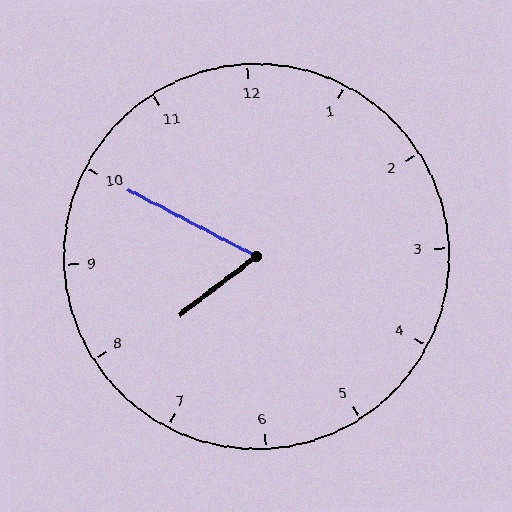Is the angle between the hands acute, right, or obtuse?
It is acute.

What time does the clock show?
7:50.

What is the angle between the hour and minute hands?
Approximately 65 degrees.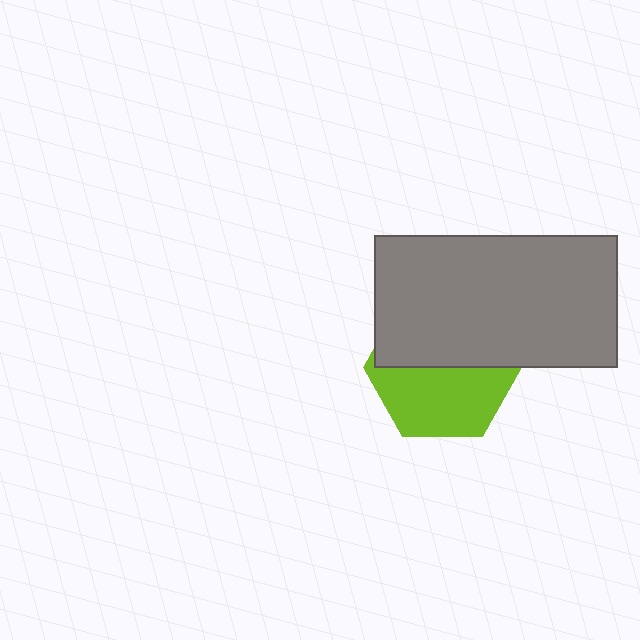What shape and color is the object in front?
The object in front is a gray rectangle.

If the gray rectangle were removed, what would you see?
You would see the complete lime hexagon.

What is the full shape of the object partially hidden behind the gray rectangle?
The partially hidden object is a lime hexagon.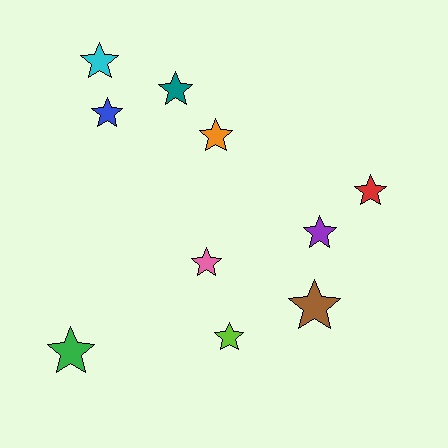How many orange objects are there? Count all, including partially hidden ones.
There is 1 orange object.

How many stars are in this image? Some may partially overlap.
There are 10 stars.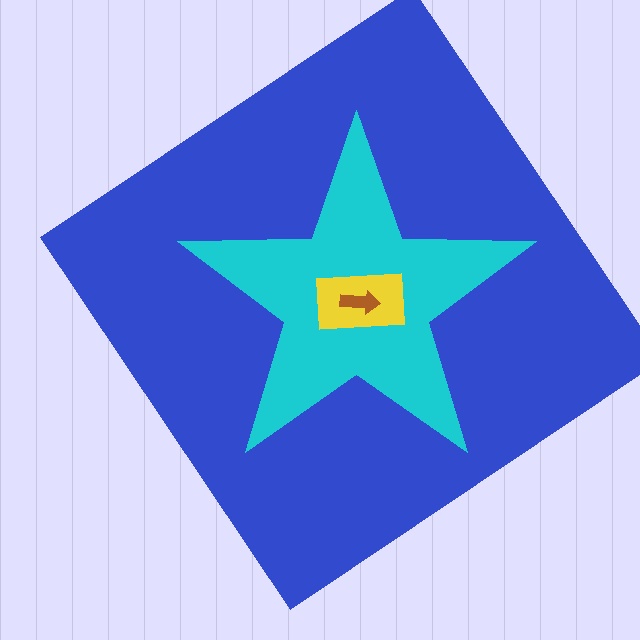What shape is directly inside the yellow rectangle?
The brown arrow.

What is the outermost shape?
The blue diamond.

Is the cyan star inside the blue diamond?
Yes.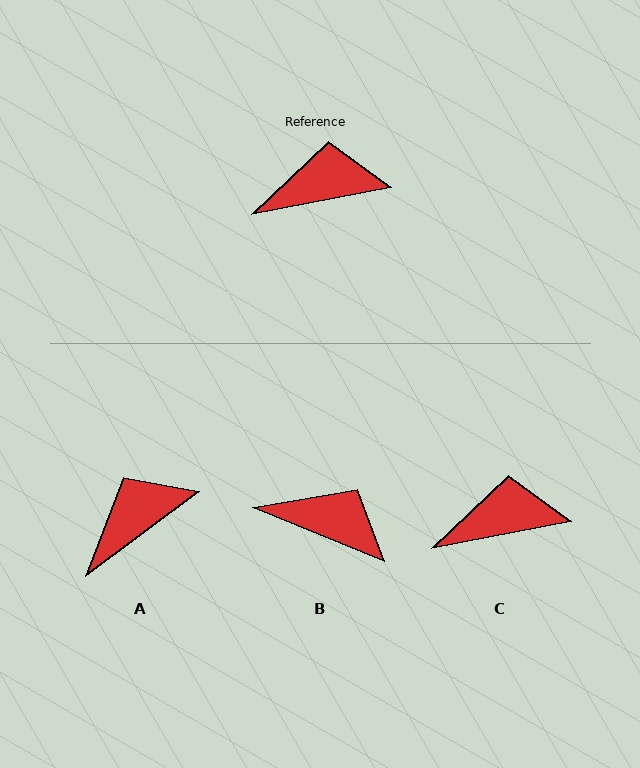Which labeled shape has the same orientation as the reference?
C.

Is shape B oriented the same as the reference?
No, it is off by about 33 degrees.